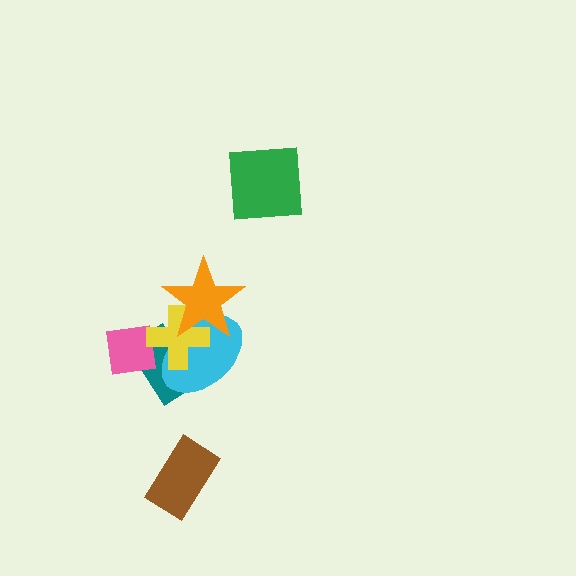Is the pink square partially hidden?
Yes, it is partially covered by another shape.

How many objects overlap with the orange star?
2 objects overlap with the orange star.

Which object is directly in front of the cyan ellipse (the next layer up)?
The yellow cross is directly in front of the cyan ellipse.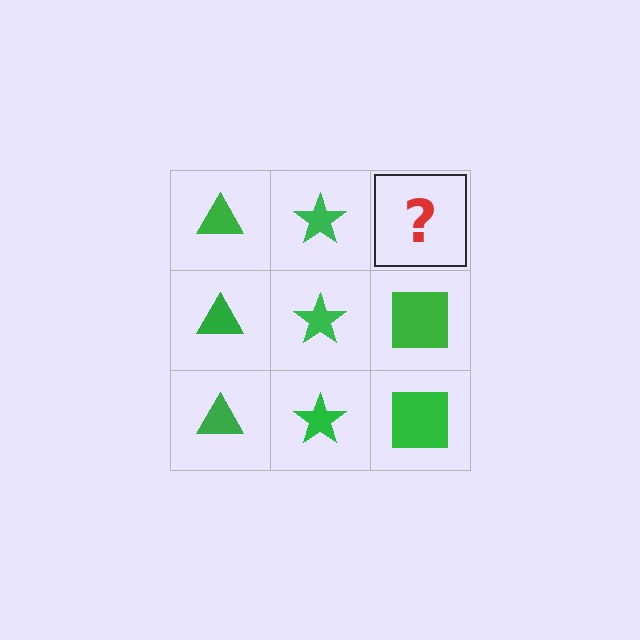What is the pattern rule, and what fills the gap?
The rule is that each column has a consistent shape. The gap should be filled with a green square.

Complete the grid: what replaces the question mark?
The question mark should be replaced with a green square.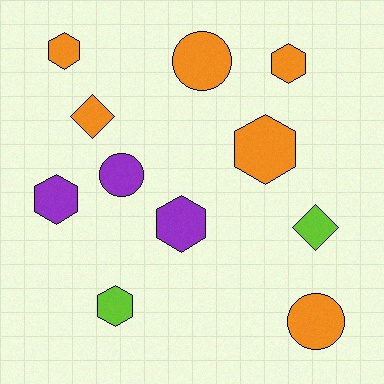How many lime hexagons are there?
There is 1 lime hexagon.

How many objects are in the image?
There are 11 objects.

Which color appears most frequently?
Orange, with 6 objects.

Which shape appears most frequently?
Hexagon, with 6 objects.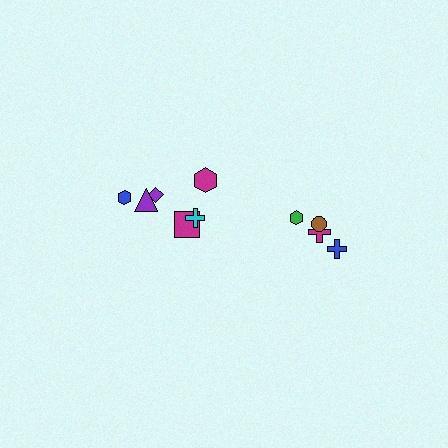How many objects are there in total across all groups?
There are 10 objects.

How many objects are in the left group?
There are 6 objects.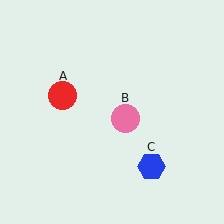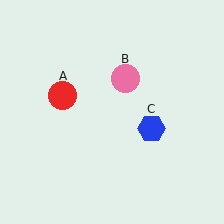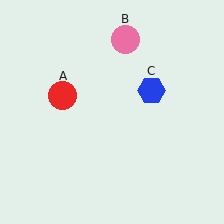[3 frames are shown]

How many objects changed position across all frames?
2 objects changed position: pink circle (object B), blue hexagon (object C).